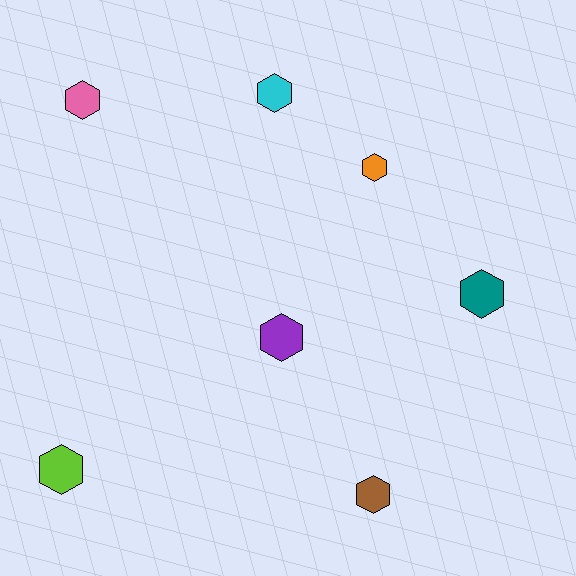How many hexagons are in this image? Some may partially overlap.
There are 7 hexagons.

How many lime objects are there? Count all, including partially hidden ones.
There is 1 lime object.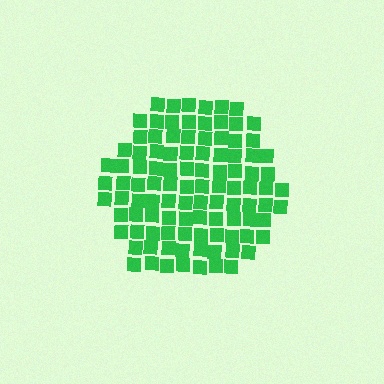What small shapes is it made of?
It is made of small squares.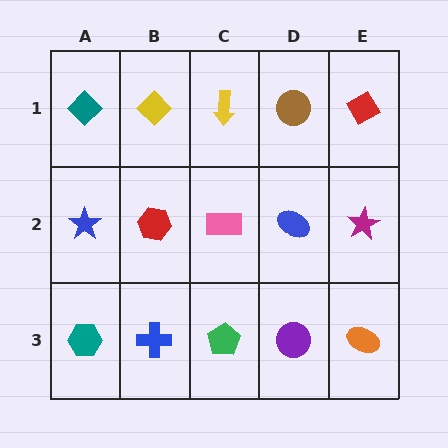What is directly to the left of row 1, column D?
A yellow arrow.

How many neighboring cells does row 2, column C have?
4.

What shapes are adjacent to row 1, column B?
A red hexagon (row 2, column B), a teal diamond (row 1, column A), a yellow arrow (row 1, column C).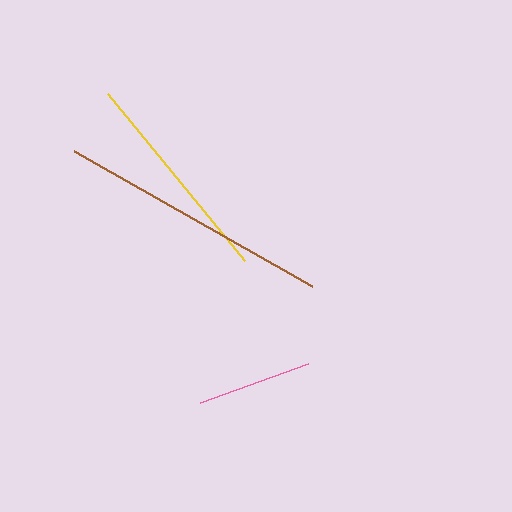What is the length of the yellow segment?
The yellow segment is approximately 215 pixels long.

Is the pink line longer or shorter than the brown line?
The brown line is longer than the pink line.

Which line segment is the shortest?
The pink line is the shortest at approximately 116 pixels.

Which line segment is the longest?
The brown line is the longest at approximately 274 pixels.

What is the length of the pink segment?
The pink segment is approximately 116 pixels long.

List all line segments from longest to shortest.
From longest to shortest: brown, yellow, pink.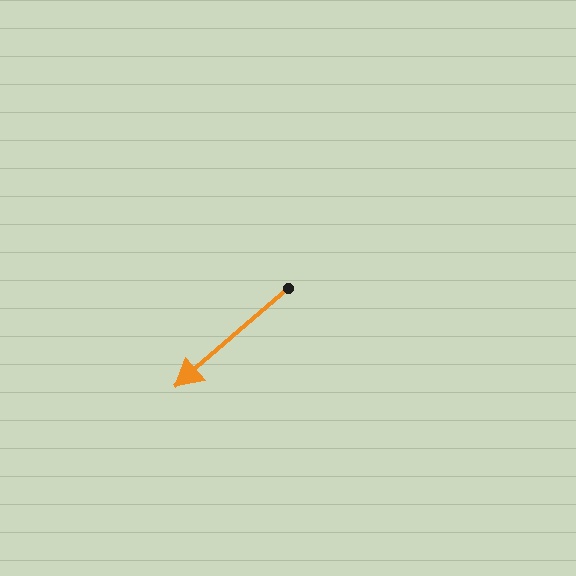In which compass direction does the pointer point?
Southwest.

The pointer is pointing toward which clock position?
Roughly 8 o'clock.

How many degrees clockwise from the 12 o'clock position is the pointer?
Approximately 229 degrees.